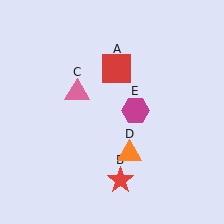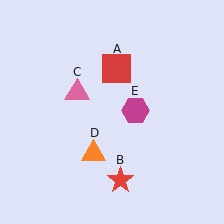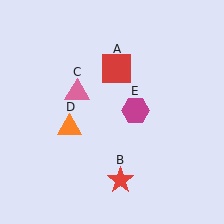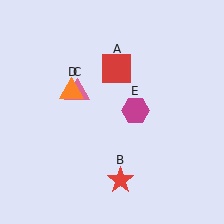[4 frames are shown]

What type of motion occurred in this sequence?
The orange triangle (object D) rotated clockwise around the center of the scene.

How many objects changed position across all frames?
1 object changed position: orange triangle (object D).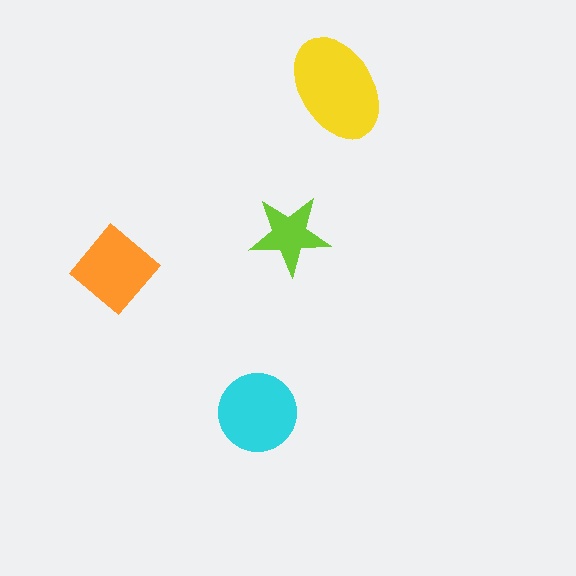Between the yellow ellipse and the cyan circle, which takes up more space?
The yellow ellipse.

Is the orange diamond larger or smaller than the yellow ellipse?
Smaller.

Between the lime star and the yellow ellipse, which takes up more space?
The yellow ellipse.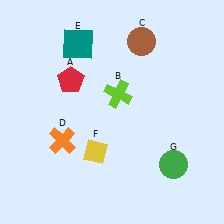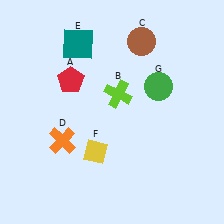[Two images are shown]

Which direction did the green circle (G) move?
The green circle (G) moved up.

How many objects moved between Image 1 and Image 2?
1 object moved between the two images.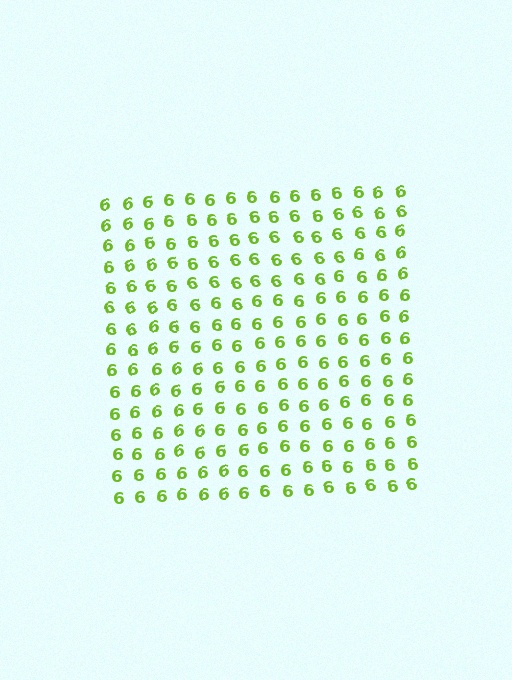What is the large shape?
The large shape is a square.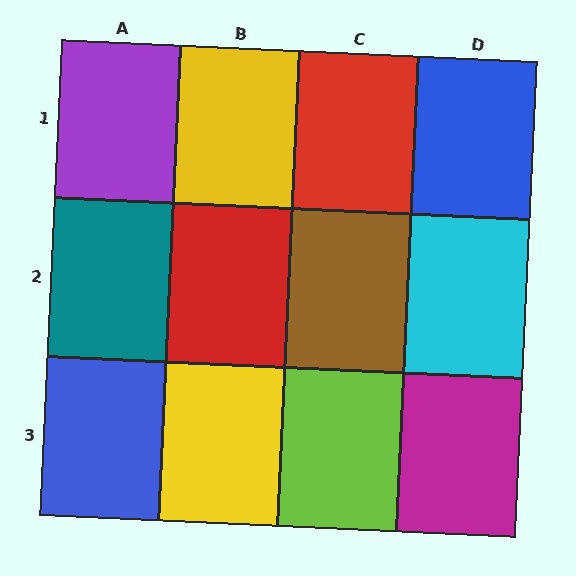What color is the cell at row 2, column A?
Teal.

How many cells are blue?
2 cells are blue.